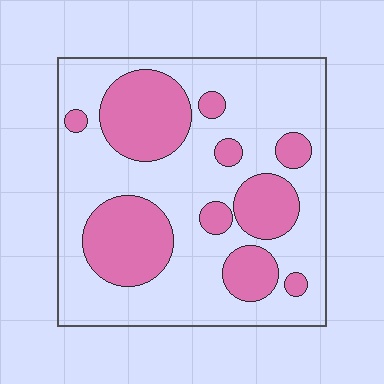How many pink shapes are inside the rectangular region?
10.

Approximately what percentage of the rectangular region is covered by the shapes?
Approximately 30%.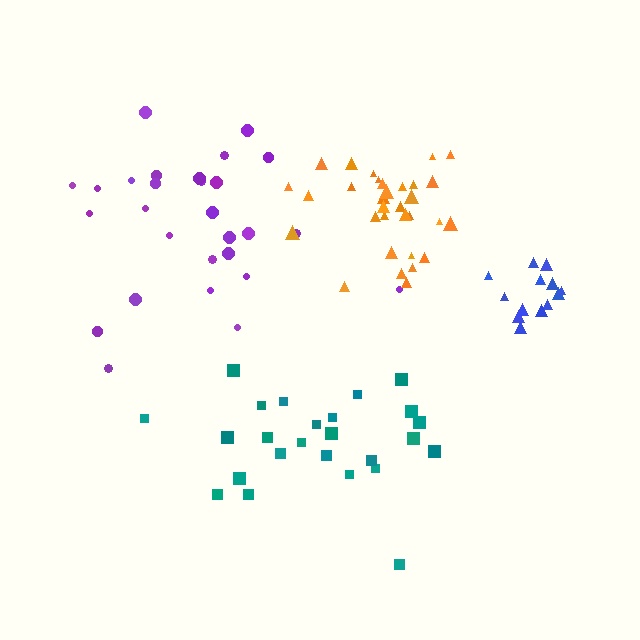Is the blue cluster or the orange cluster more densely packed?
Blue.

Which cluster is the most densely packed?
Blue.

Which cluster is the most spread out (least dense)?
Purple.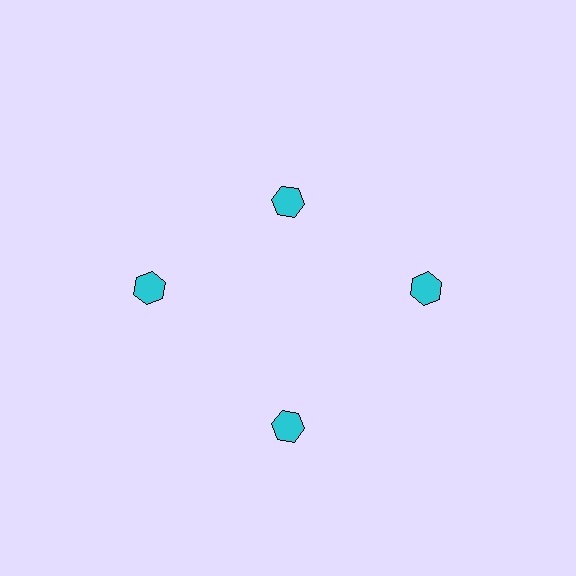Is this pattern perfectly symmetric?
No. The 4 cyan hexagons are arranged in a ring, but one element near the 12 o'clock position is pulled inward toward the center, breaking the 4-fold rotational symmetry.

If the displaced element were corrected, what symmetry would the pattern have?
It would have 4-fold rotational symmetry — the pattern would map onto itself every 90 degrees.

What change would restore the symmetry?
The symmetry would be restored by moving it outward, back onto the ring so that all 4 hexagons sit at equal angles and equal distance from the center.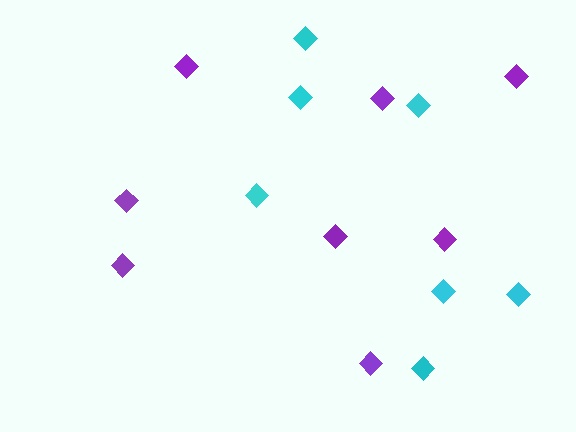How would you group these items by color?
There are 2 groups: one group of cyan diamonds (7) and one group of purple diamonds (8).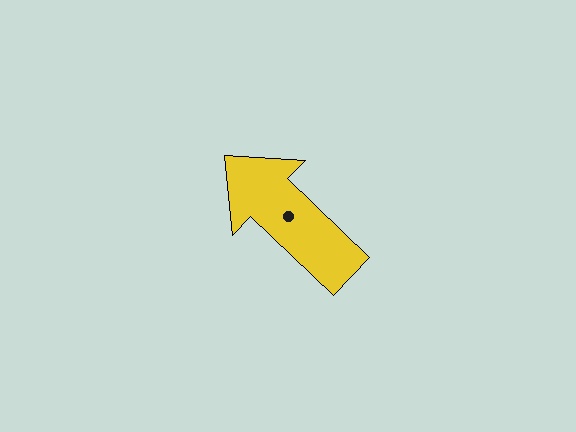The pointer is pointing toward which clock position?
Roughly 10 o'clock.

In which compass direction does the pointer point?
Northwest.